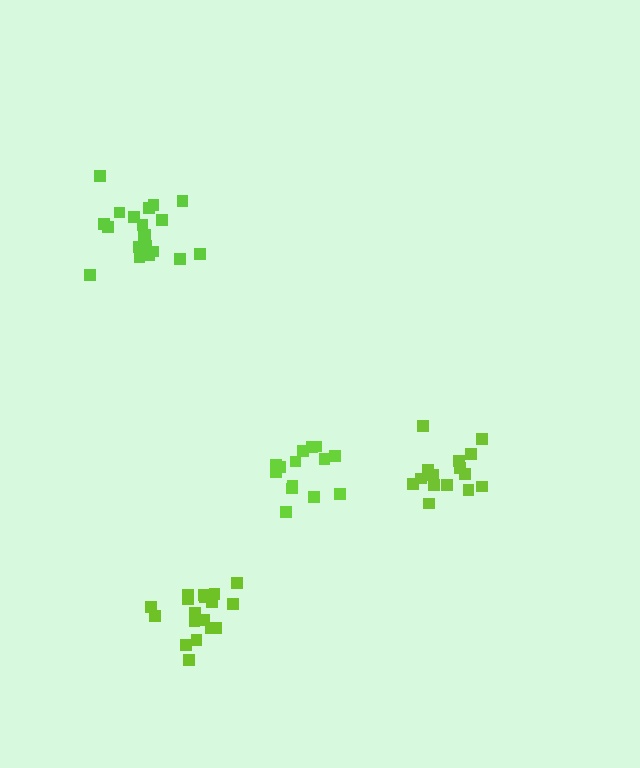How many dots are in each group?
Group 1: 18 dots, Group 2: 15 dots, Group 3: 14 dots, Group 4: 20 dots (67 total).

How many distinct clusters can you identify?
There are 4 distinct clusters.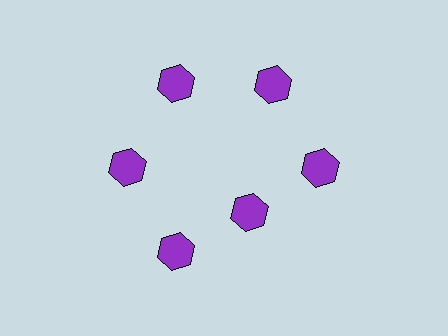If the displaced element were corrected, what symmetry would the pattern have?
It would have 6-fold rotational symmetry — the pattern would map onto itself every 60 degrees.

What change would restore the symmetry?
The symmetry would be restored by moving it outward, back onto the ring so that all 6 hexagons sit at equal angles and equal distance from the center.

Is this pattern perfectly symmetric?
No. The 6 purple hexagons are arranged in a ring, but one element near the 5 o'clock position is pulled inward toward the center, breaking the 6-fold rotational symmetry.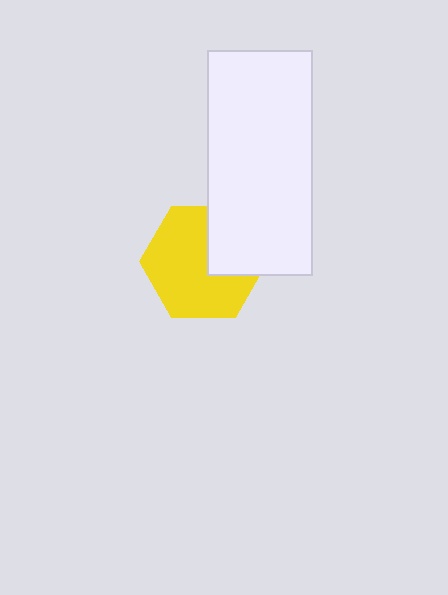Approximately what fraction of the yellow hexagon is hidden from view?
Roughly 30% of the yellow hexagon is hidden behind the white rectangle.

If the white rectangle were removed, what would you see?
You would see the complete yellow hexagon.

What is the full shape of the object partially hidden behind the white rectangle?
The partially hidden object is a yellow hexagon.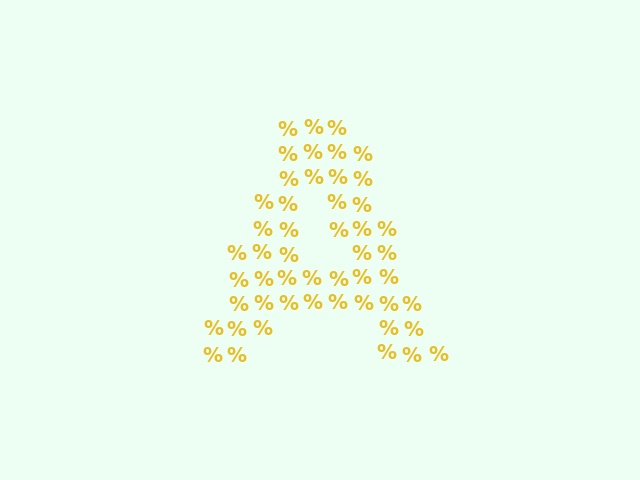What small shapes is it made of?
It is made of small percent signs.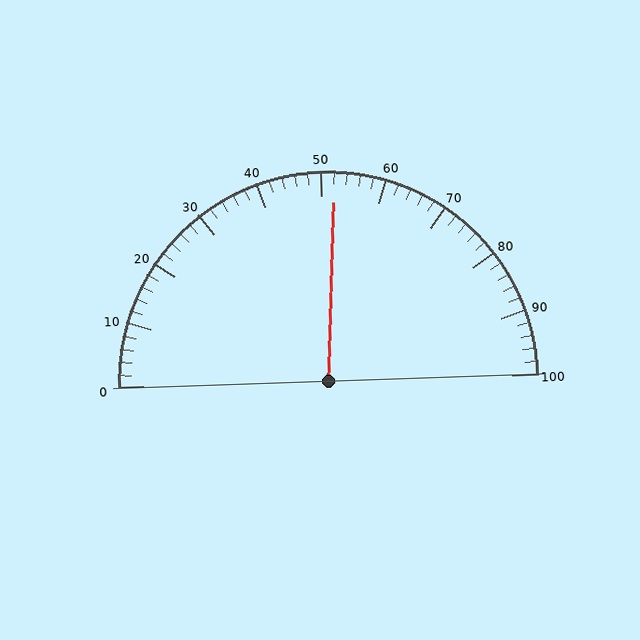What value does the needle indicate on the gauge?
The needle indicates approximately 52.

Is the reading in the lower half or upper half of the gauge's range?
The reading is in the upper half of the range (0 to 100).